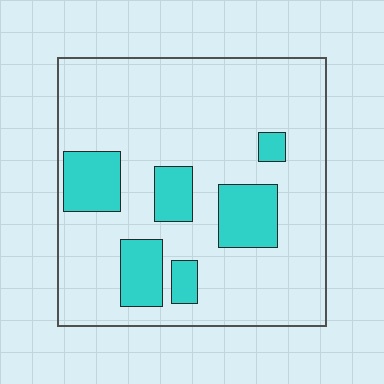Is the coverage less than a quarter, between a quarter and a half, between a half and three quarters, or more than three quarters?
Less than a quarter.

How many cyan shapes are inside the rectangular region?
6.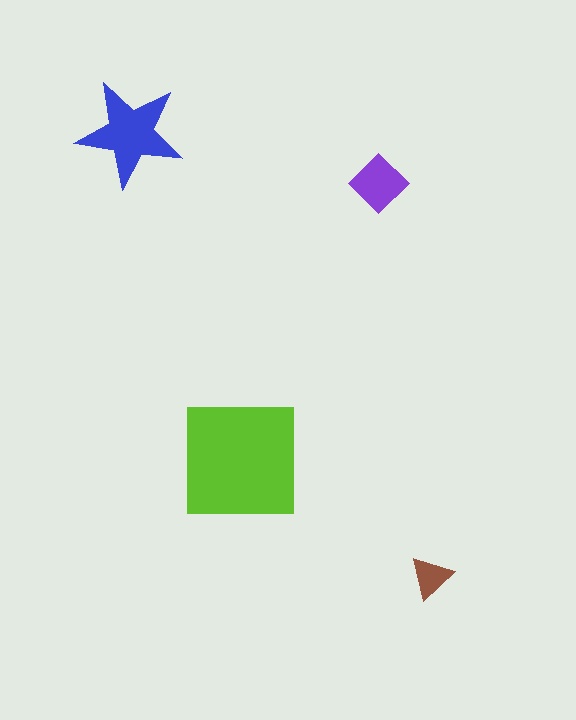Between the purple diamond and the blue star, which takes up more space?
The blue star.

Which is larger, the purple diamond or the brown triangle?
The purple diamond.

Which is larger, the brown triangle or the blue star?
The blue star.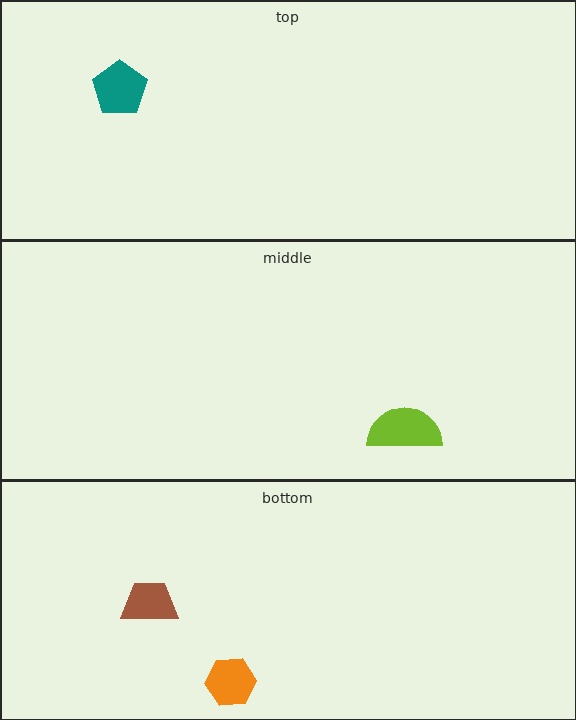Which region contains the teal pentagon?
The top region.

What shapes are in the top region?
The teal pentagon.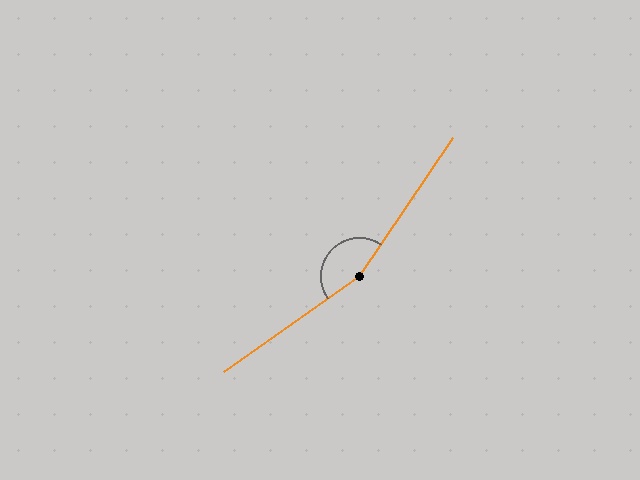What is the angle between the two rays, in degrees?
Approximately 160 degrees.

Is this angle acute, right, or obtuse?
It is obtuse.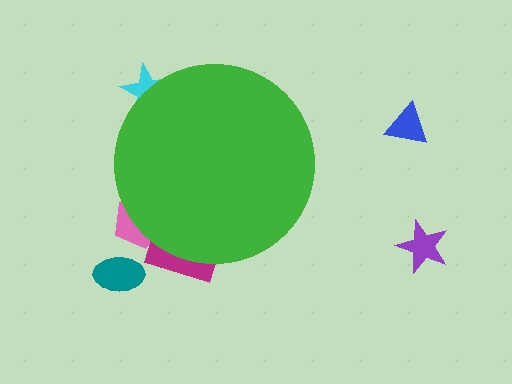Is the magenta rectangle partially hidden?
Yes, the magenta rectangle is partially hidden behind the green circle.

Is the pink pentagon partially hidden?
Yes, the pink pentagon is partially hidden behind the green circle.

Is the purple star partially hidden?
No, the purple star is fully visible.